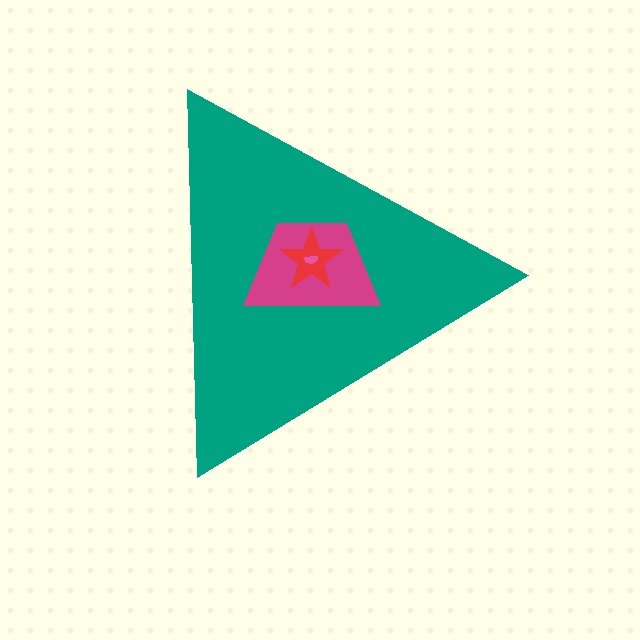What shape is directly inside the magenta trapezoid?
The red star.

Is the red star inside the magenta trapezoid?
Yes.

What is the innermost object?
The pink semicircle.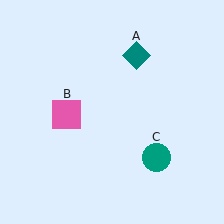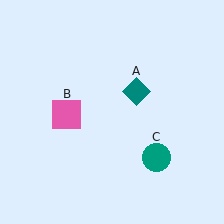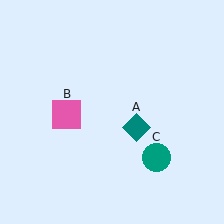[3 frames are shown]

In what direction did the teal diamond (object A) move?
The teal diamond (object A) moved down.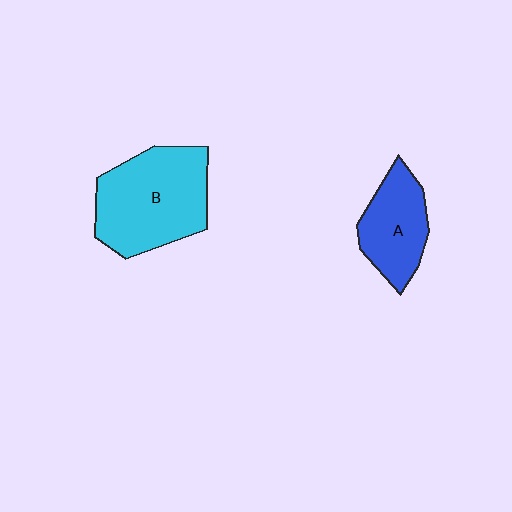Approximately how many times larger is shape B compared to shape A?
Approximately 1.7 times.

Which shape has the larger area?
Shape B (cyan).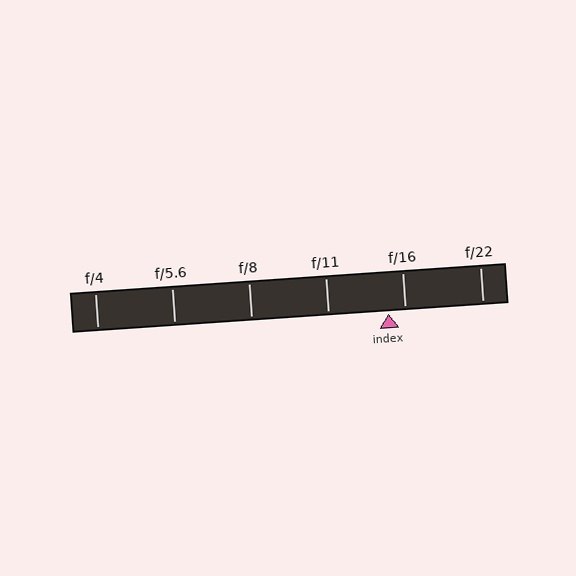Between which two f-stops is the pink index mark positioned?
The index mark is between f/11 and f/16.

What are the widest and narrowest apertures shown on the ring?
The widest aperture shown is f/4 and the narrowest is f/22.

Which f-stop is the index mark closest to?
The index mark is closest to f/16.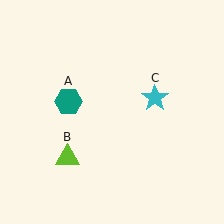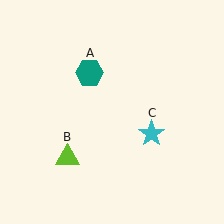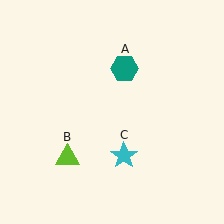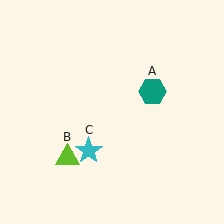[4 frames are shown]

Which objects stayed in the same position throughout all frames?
Lime triangle (object B) remained stationary.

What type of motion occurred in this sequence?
The teal hexagon (object A), cyan star (object C) rotated clockwise around the center of the scene.